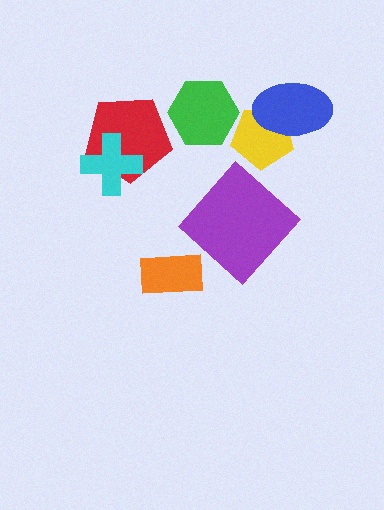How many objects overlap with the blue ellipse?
1 object overlaps with the blue ellipse.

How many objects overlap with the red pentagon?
1 object overlaps with the red pentagon.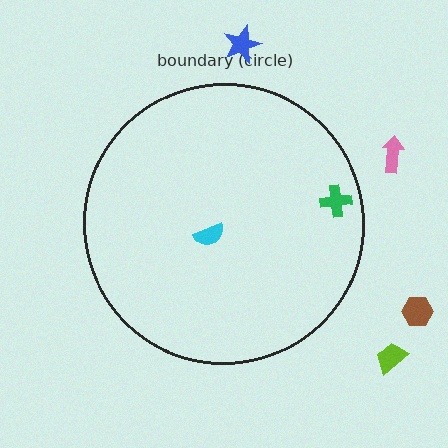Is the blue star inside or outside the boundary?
Outside.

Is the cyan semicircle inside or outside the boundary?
Inside.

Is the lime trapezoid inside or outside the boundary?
Outside.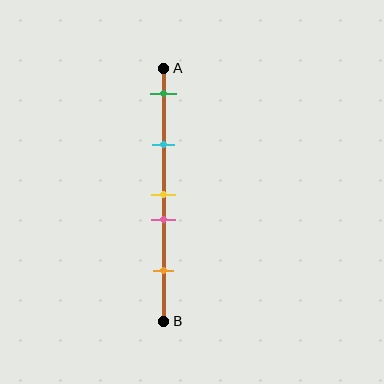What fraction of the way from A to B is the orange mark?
The orange mark is approximately 80% (0.8) of the way from A to B.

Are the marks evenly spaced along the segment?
No, the marks are not evenly spaced.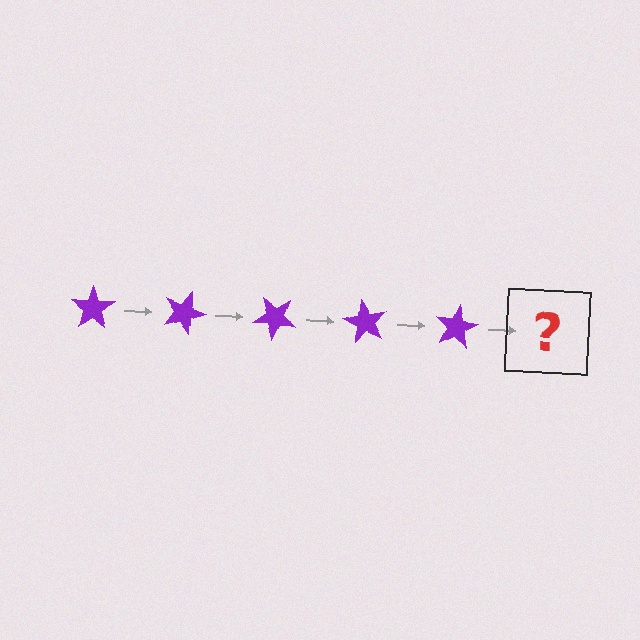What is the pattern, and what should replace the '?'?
The pattern is that the star rotates 20 degrees each step. The '?' should be a purple star rotated 100 degrees.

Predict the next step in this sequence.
The next step is a purple star rotated 100 degrees.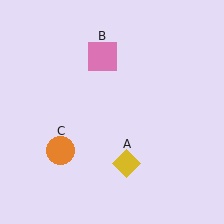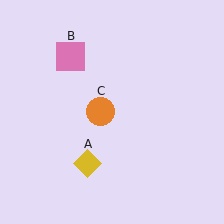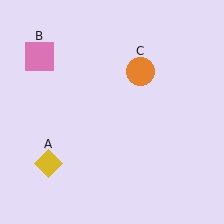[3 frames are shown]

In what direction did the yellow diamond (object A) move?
The yellow diamond (object A) moved left.